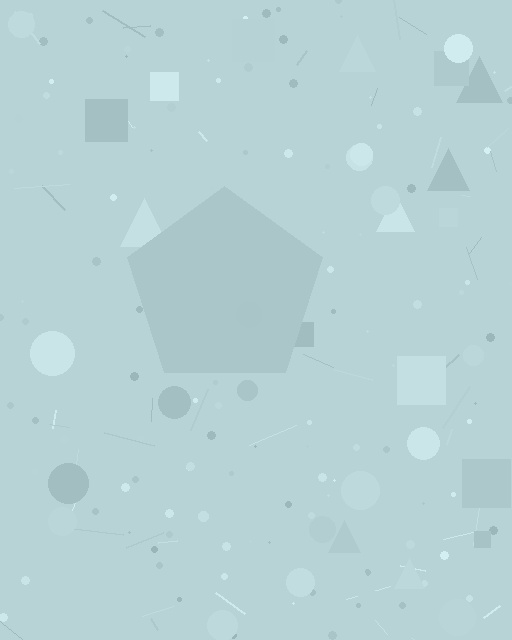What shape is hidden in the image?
A pentagon is hidden in the image.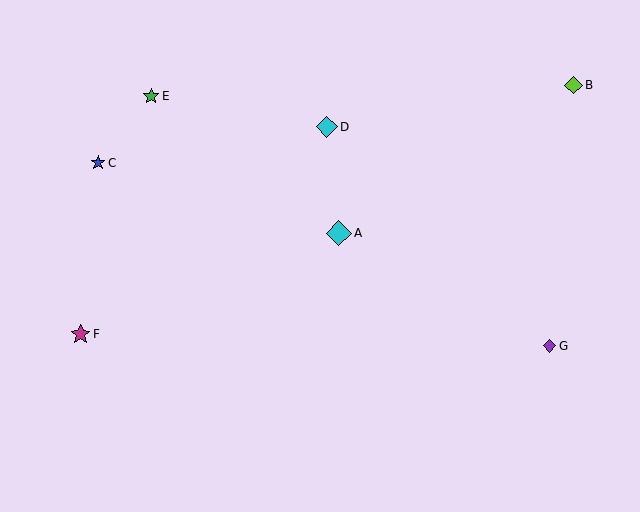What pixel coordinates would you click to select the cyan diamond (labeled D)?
Click at (327, 127) to select the cyan diamond D.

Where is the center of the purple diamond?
The center of the purple diamond is at (549, 346).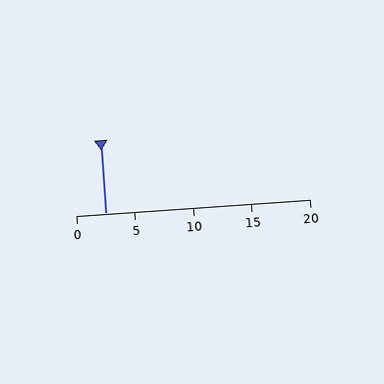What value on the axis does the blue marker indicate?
The marker indicates approximately 2.5.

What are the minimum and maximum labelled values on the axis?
The axis runs from 0 to 20.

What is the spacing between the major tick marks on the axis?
The major ticks are spaced 5 apart.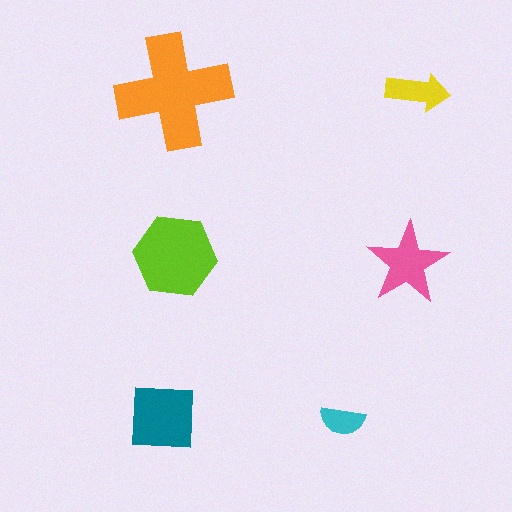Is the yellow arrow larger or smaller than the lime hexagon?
Smaller.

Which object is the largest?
The orange cross.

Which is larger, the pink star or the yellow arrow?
The pink star.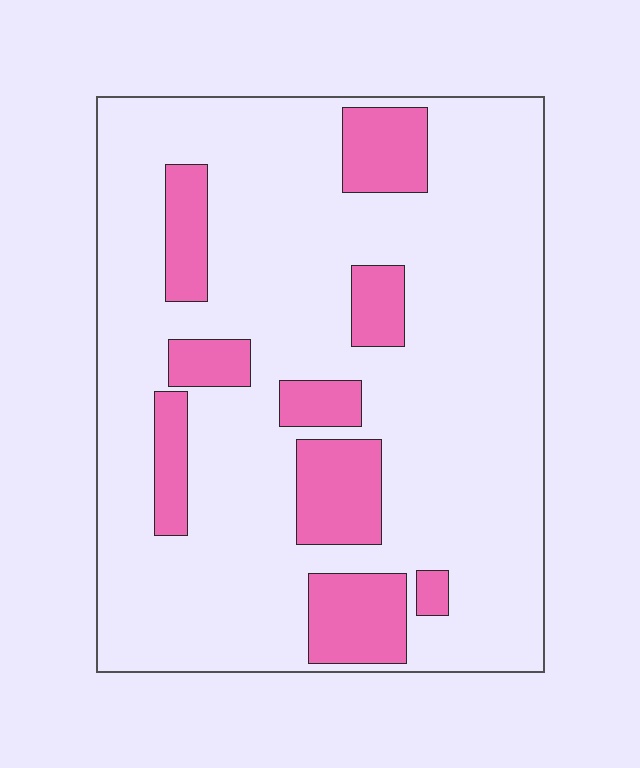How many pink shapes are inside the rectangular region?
9.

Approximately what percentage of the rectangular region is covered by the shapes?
Approximately 20%.